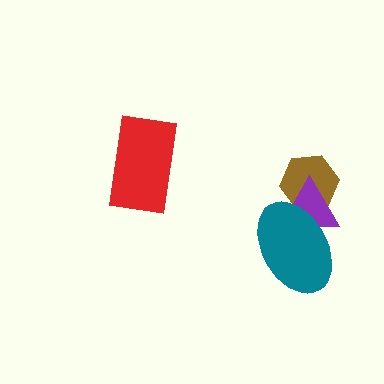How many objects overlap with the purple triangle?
2 objects overlap with the purple triangle.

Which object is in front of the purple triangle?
The teal ellipse is in front of the purple triangle.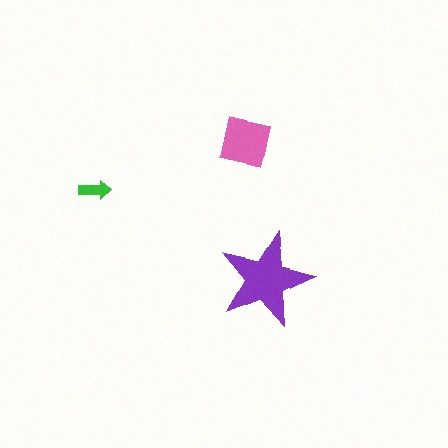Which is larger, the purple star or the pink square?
The purple star.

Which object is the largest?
The purple star.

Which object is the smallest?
The green arrow.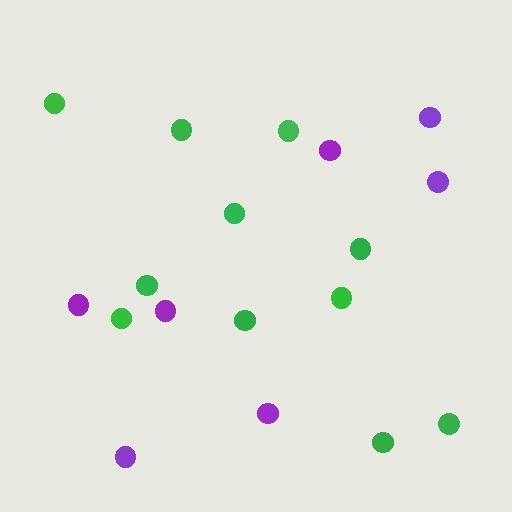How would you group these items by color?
There are 2 groups: one group of purple circles (7) and one group of green circles (11).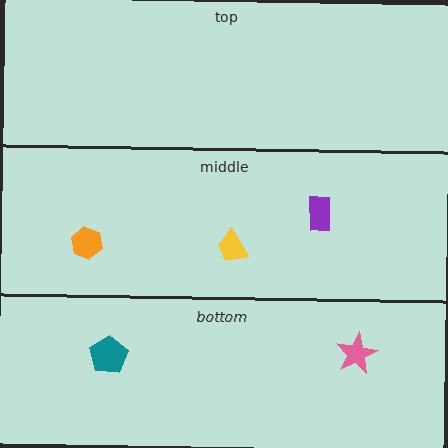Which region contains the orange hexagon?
The middle region.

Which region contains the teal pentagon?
The bottom region.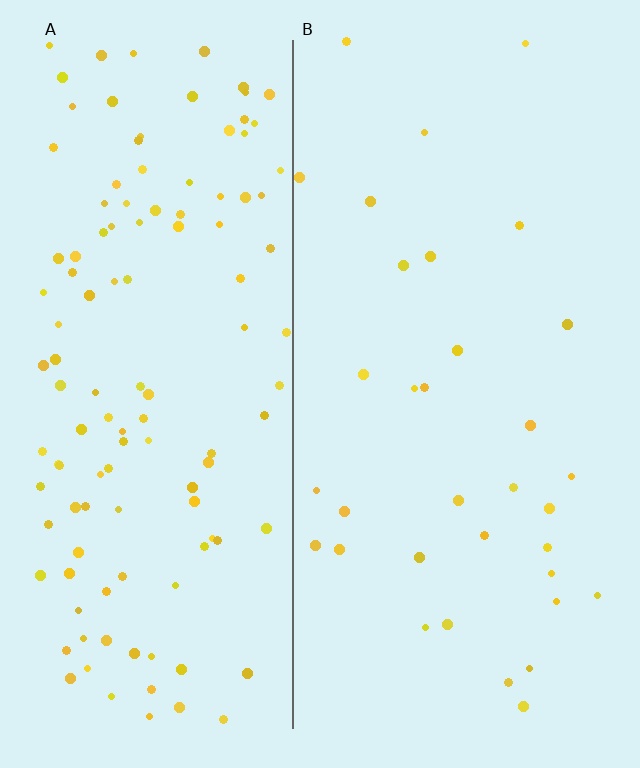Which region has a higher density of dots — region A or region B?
A (the left).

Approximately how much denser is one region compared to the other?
Approximately 3.7× — region A over region B.